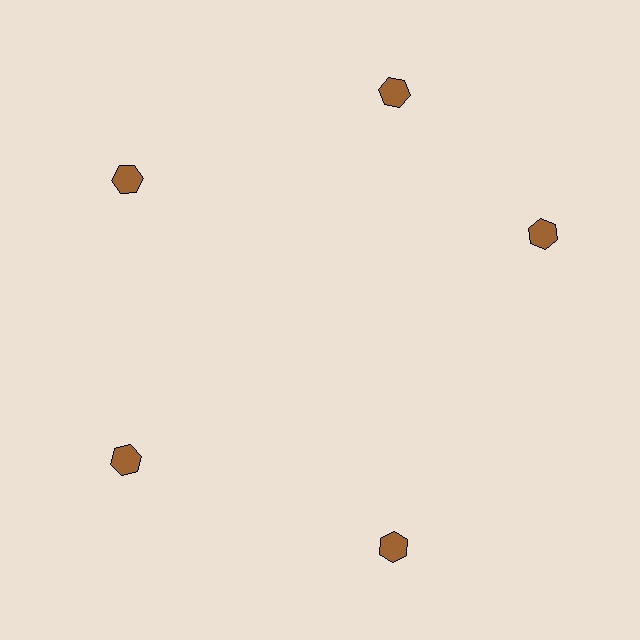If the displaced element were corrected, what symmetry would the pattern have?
It would have 5-fold rotational symmetry — the pattern would map onto itself every 72 degrees.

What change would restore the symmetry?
The symmetry would be restored by rotating it back into even spacing with its neighbors so that all 5 hexagons sit at equal angles and equal distance from the center.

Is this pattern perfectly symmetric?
No. The 5 brown hexagons are arranged in a ring, but one element near the 3 o'clock position is rotated out of alignment along the ring, breaking the 5-fold rotational symmetry.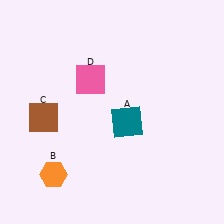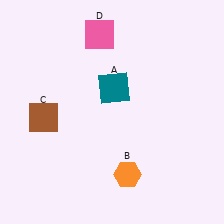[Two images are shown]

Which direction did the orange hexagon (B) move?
The orange hexagon (B) moved right.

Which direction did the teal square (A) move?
The teal square (A) moved up.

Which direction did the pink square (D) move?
The pink square (D) moved up.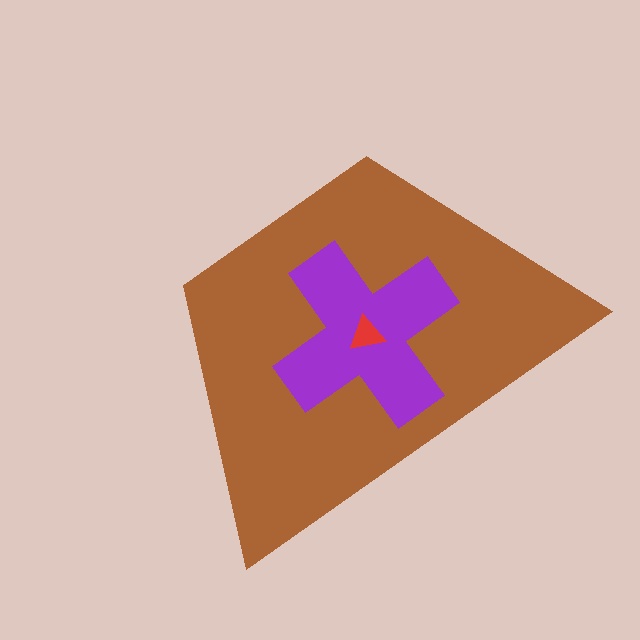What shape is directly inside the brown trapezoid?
The purple cross.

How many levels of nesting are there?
3.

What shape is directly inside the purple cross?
The red triangle.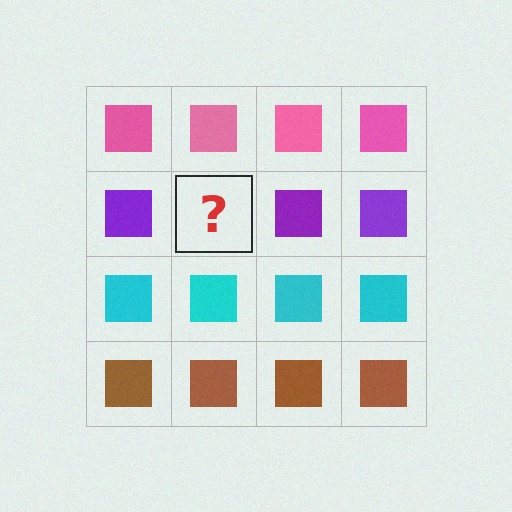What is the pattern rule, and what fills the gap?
The rule is that each row has a consistent color. The gap should be filled with a purple square.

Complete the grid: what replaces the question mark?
The question mark should be replaced with a purple square.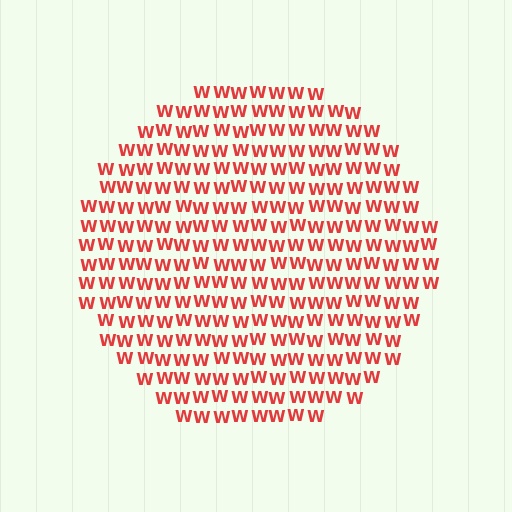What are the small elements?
The small elements are letter W's.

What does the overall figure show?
The overall figure shows a circle.